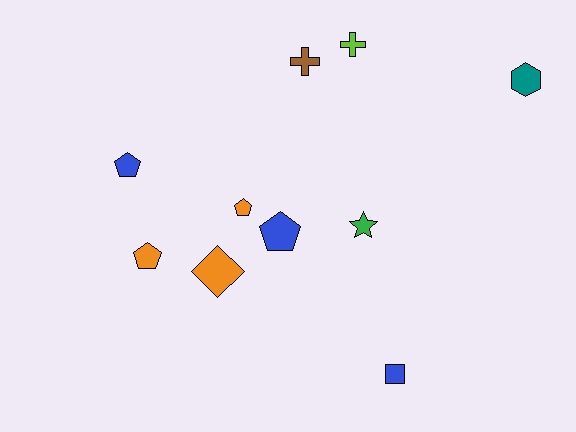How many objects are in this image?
There are 10 objects.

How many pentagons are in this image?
There are 4 pentagons.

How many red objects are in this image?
There are no red objects.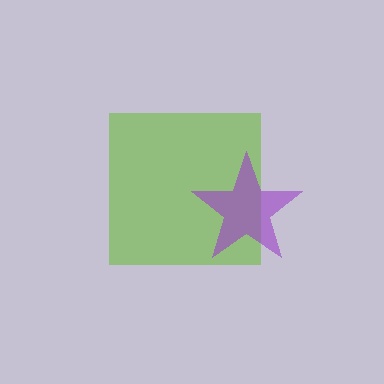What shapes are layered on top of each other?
The layered shapes are: a lime square, a purple star.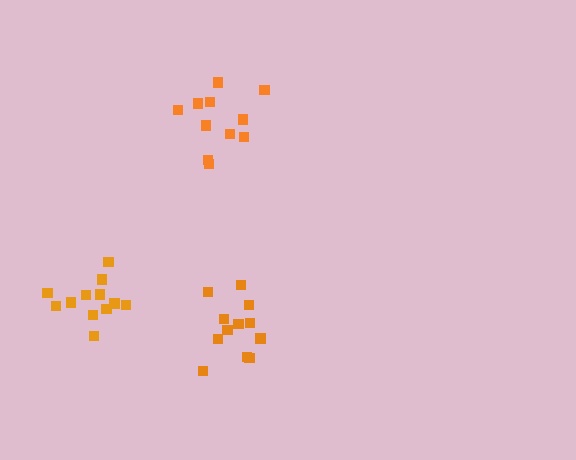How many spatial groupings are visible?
There are 3 spatial groupings.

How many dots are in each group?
Group 1: 12 dots, Group 2: 12 dots, Group 3: 11 dots (35 total).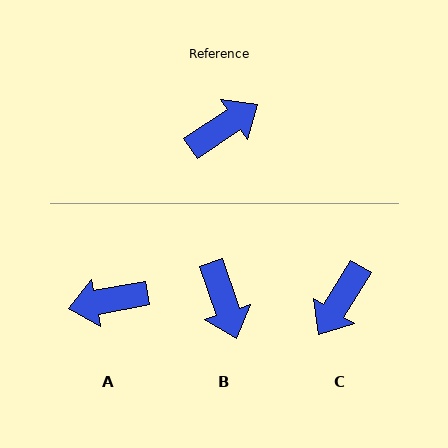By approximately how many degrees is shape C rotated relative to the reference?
Approximately 155 degrees clockwise.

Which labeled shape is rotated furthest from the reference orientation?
A, about 157 degrees away.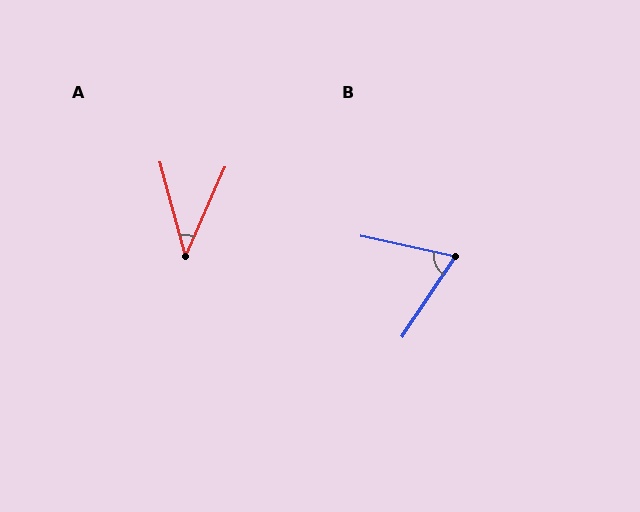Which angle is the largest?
B, at approximately 69 degrees.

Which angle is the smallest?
A, at approximately 39 degrees.